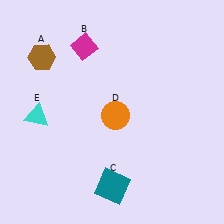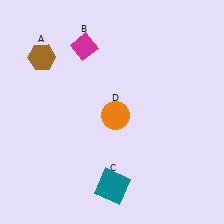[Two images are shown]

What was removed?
The cyan triangle (E) was removed in Image 2.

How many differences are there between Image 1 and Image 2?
There is 1 difference between the two images.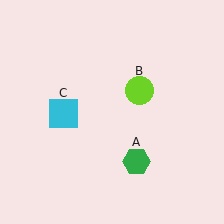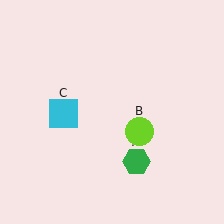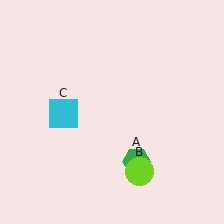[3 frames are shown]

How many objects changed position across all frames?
1 object changed position: lime circle (object B).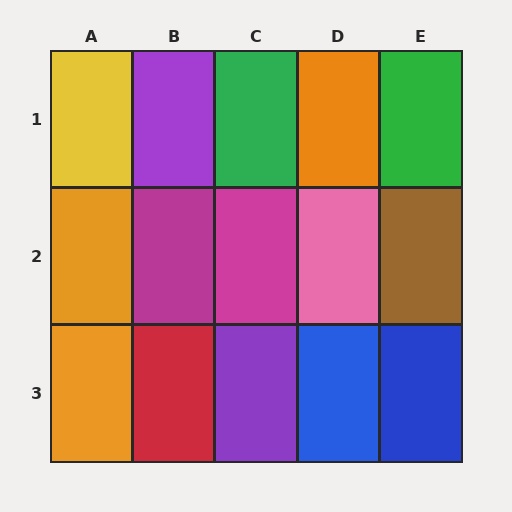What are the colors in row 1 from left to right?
Yellow, purple, green, orange, green.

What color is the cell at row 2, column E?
Brown.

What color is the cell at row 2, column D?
Pink.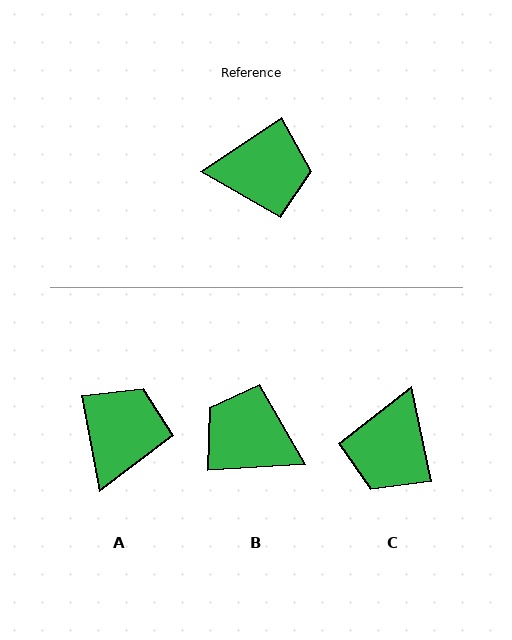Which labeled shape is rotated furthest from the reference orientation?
B, about 149 degrees away.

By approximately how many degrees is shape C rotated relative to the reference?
Approximately 111 degrees clockwise.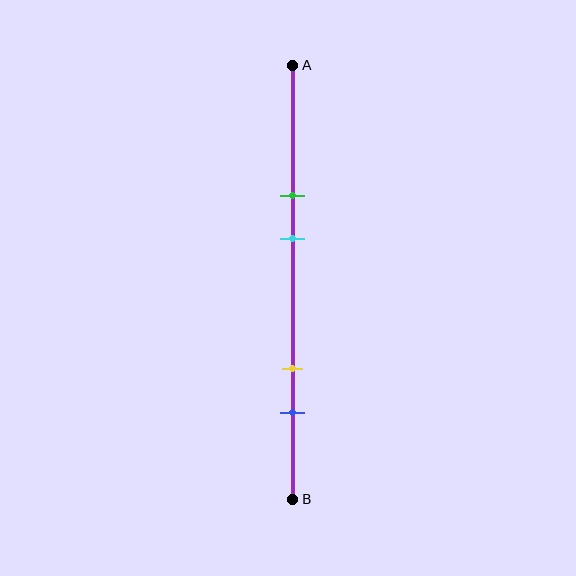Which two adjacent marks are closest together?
The green and cyan marks are the closest adjacent pair.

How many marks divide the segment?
There are 4 marks dividing the segment.